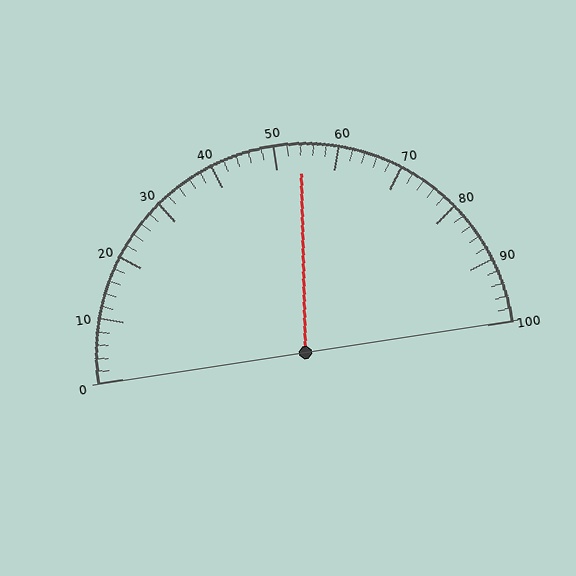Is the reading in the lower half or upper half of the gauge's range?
The reading is in the upper half of the range (0 to 100).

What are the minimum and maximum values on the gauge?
The gauge ranges from 0 to 100.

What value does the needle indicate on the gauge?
The needle indicates approximately 54.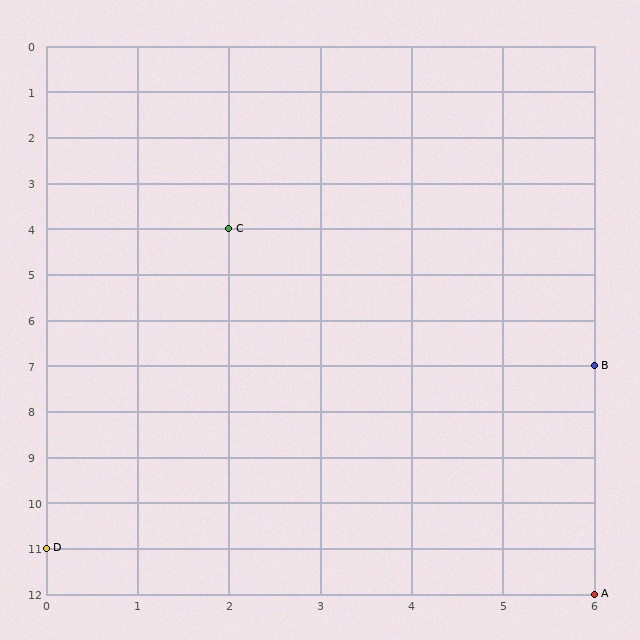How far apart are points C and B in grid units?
Points C and B are 4 columns and 3 rows apart (about 5.0 grid units diagonally).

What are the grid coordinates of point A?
Point A is at grid coordinates (6, 12).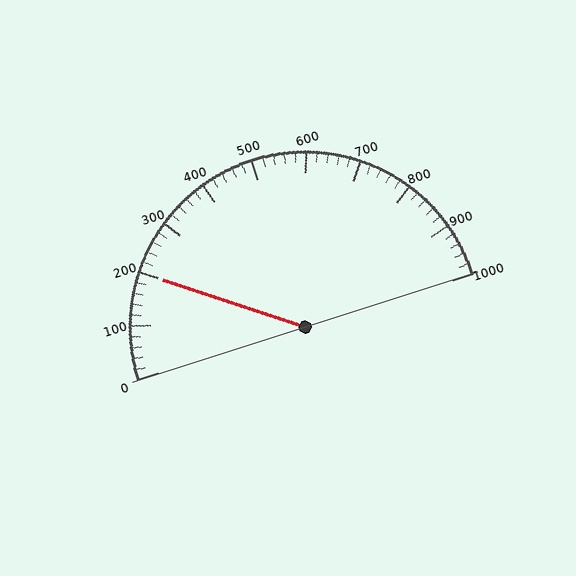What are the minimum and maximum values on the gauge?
The gauge ranges from 0 to 1000.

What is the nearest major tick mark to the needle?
The nearest major tick mark is 200.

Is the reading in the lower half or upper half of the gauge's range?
The reading is in the lower half of the range (0 to 1000).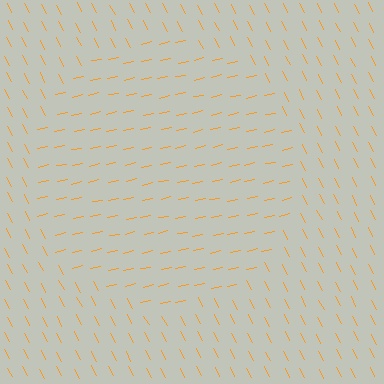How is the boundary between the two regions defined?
The boundary is defined purely by a change in line orientation (approximately 75 degrees difference). All lines are the same color and thickness.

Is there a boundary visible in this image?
Yes, there is a texture boundary formed by a change in line orientation.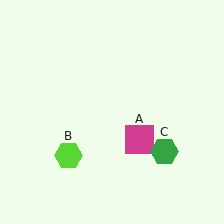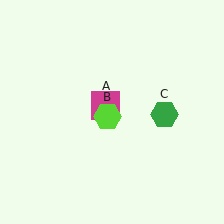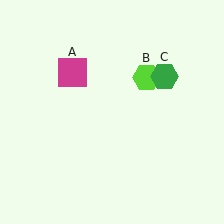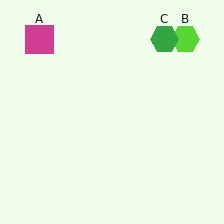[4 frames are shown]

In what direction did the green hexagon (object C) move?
The green hexagon (object C) moved up.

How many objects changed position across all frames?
3 objects changed position: magenta square (object A), lime hexagon (object B), green hexagon (object C).